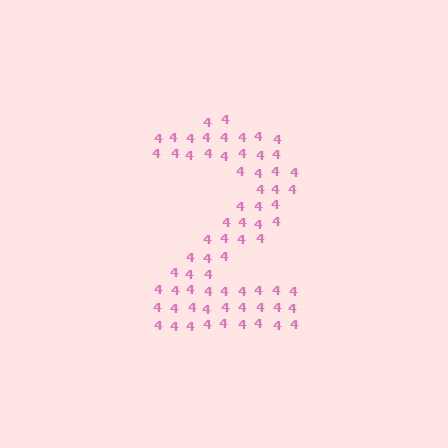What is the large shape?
The large shape is the digit 2.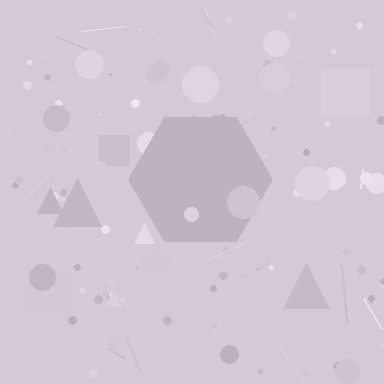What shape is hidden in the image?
A hexagon is hidden in the image.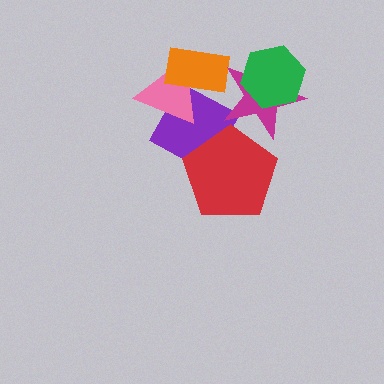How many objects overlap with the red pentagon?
2 objects overlap with the red pentagon.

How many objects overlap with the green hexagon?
1 object overlaps with the green hexagon.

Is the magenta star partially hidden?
Yes, it is partially covered by another shape.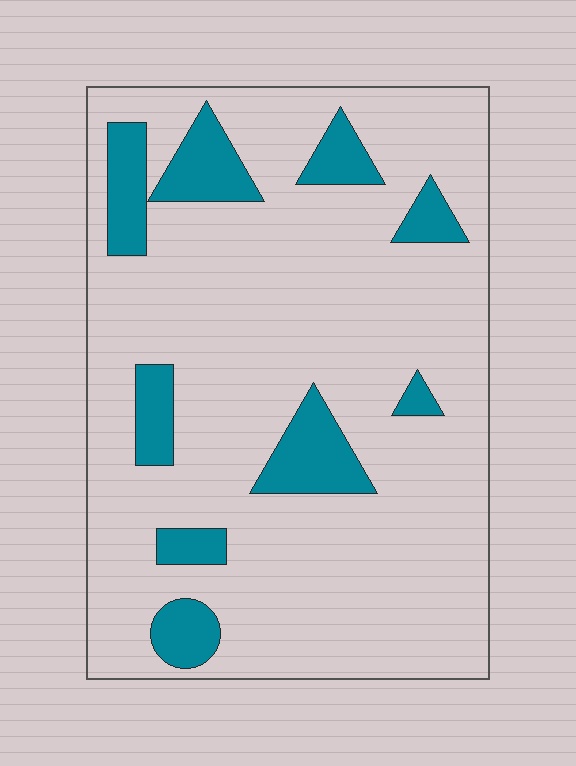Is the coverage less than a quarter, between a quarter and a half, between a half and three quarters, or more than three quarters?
Less than a quarter.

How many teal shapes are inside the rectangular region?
9.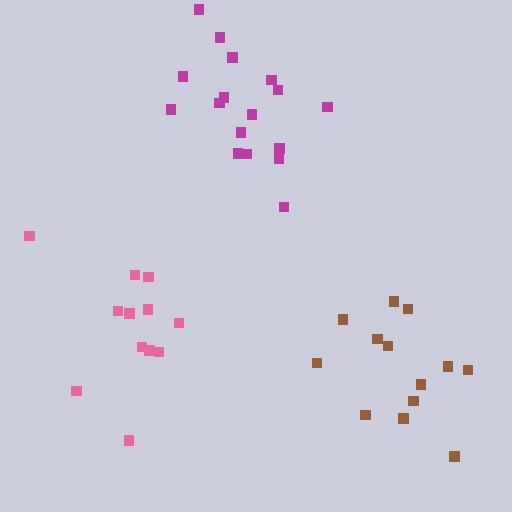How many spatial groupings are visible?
There are 3 spatial groupings.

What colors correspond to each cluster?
The clusters are colored: brown, magenta, pink.